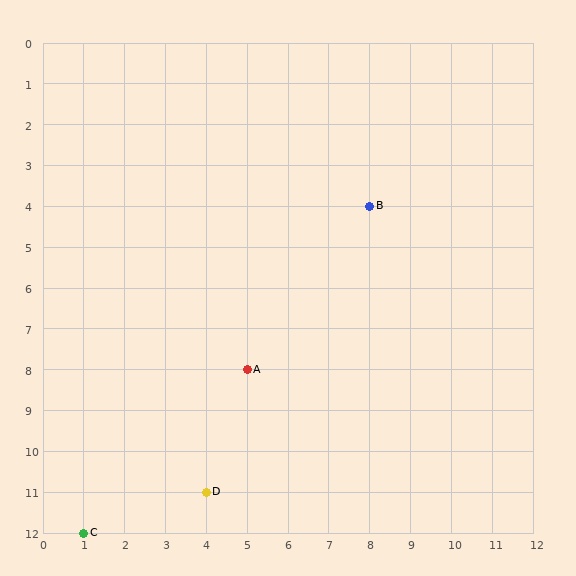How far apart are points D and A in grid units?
Points D and A are 1 column and 3 rows apart (about 3.2 grid units diagonally).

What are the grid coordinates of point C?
Point C is at grid coordinates (1, 12).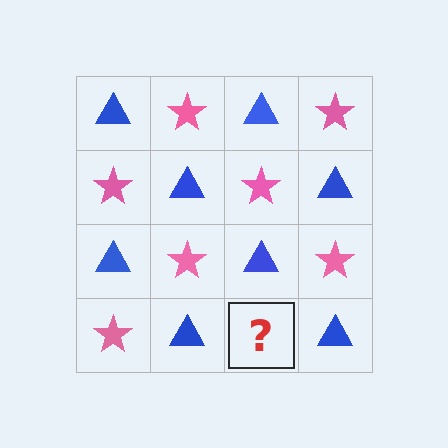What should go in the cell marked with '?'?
The missing cell should contain a pink star.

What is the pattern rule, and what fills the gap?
The rule is that it alternates blue triangle and pink star in a checkerboard pattern. The gap should be filled with a pink star.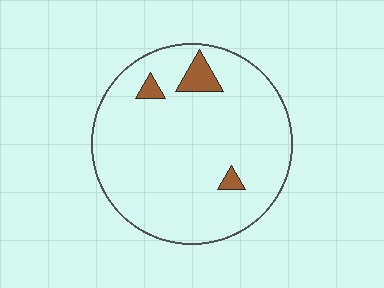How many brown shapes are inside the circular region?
3.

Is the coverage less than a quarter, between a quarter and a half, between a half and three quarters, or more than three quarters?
Less than a quarter.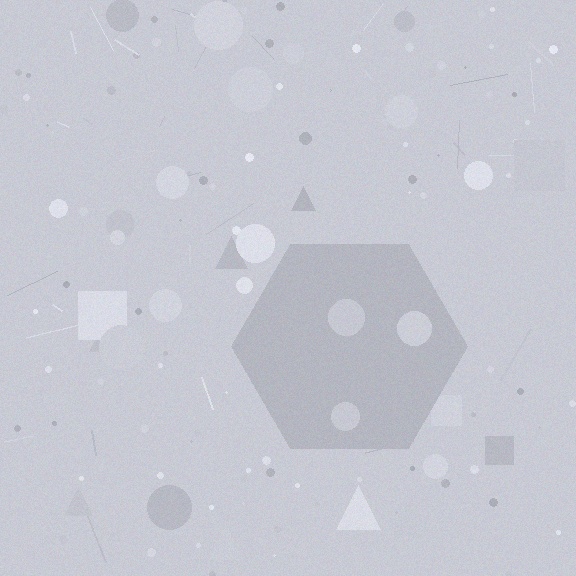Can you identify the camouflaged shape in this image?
The camouflaged shape is a hexagon.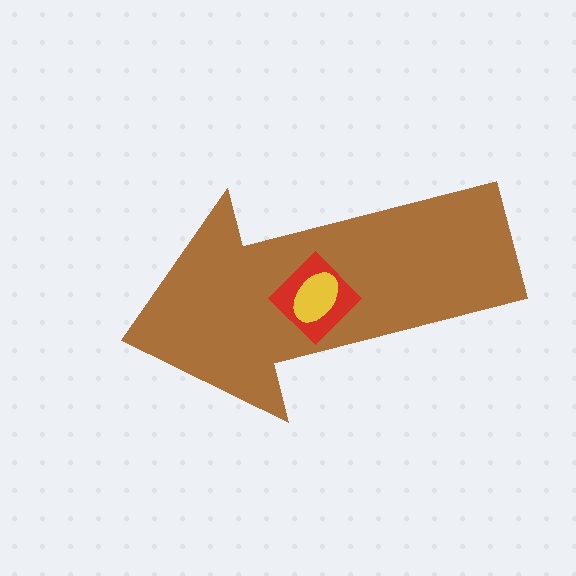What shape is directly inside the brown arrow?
The red diamond.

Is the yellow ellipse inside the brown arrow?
Yes.